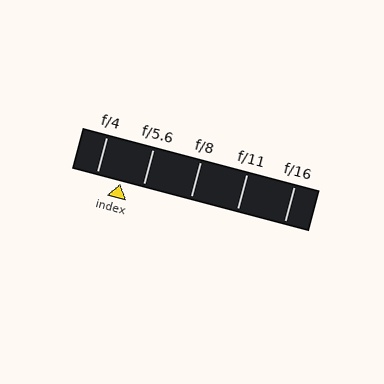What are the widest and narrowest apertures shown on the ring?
The widest aperture shown is f/4 and the narrowest is f/16.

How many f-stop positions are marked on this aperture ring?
There are 5 f-stop positions marked.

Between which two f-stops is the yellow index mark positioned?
The index mark is between f/4 and f/5.6.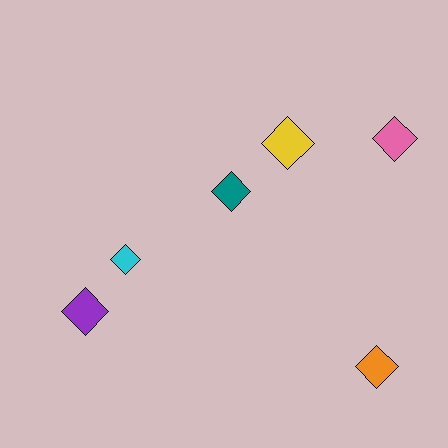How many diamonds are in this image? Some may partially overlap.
There are 6 diamonds.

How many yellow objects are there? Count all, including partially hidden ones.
There is 1 yellow object.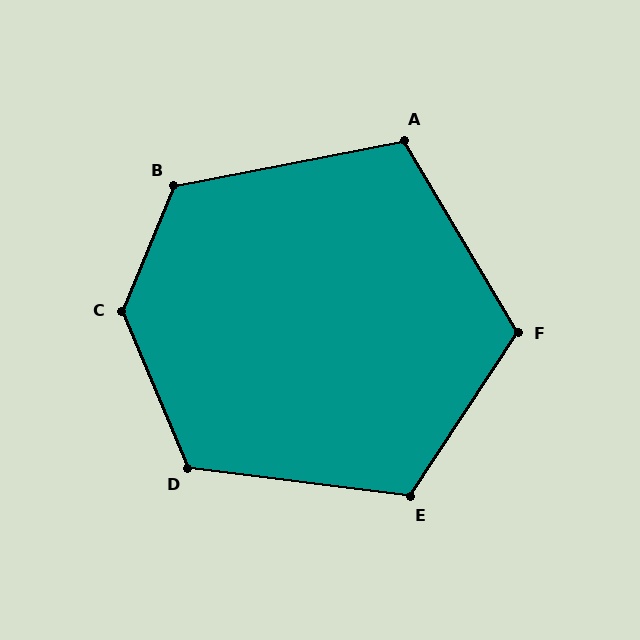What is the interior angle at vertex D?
Approximately 120 degrees (obtuse).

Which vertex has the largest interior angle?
C, at approximately 135 degrees.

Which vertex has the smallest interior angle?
A, at approximately 109 degrees.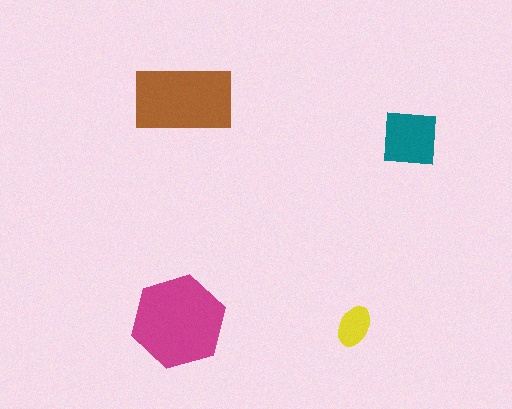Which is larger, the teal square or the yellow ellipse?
The teal square.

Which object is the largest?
The magenta hexagon.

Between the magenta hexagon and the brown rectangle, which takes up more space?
The magenta hexagon.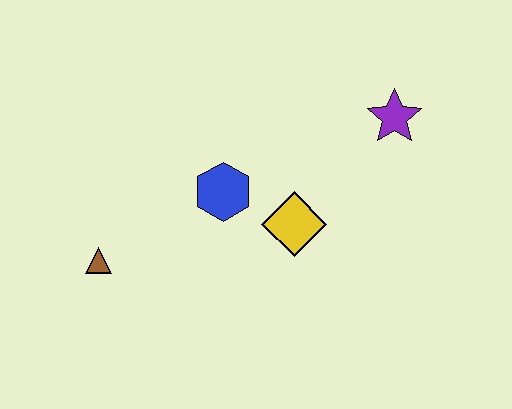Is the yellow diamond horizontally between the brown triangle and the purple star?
Yes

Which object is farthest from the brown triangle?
The purple star is farthest from the brown triangle.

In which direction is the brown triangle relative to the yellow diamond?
The brown triangle is to the left of the yellow diamond.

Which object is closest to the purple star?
The yellow diamond is closest to the purple star.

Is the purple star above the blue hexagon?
Yes